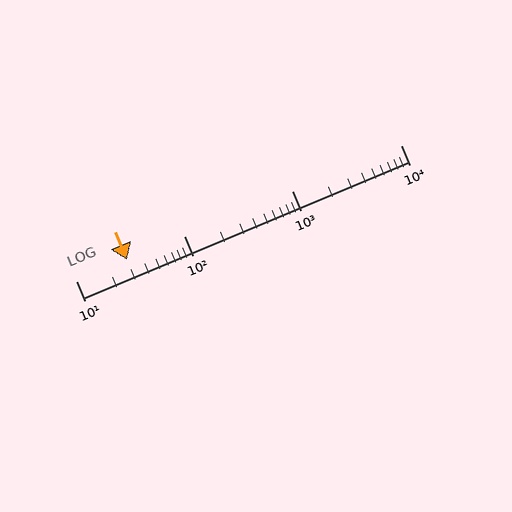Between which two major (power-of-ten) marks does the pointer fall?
The pointer is between 10 and 100.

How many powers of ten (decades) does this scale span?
The scale spans 3 decades, from 10 to 10000.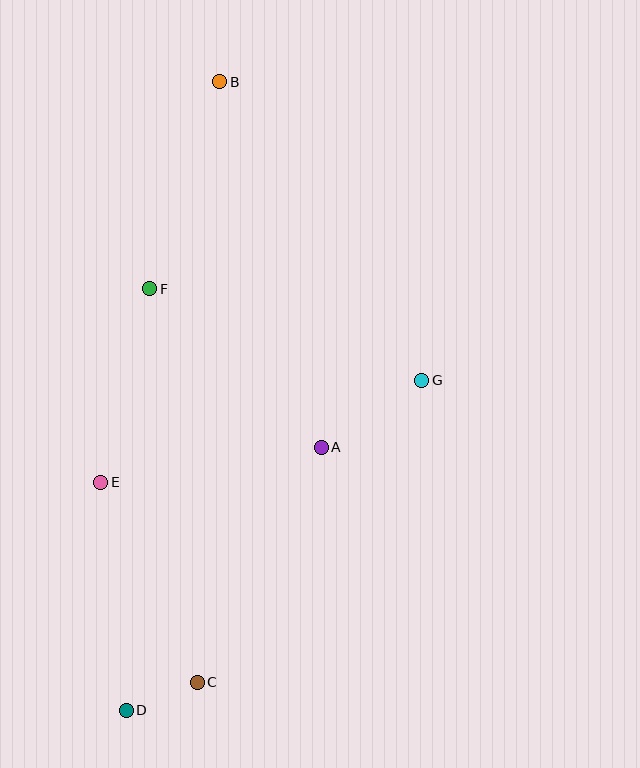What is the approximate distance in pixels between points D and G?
The distance between D and G is approximately 443 pixels.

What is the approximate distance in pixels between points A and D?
The distance between A and D is approximately 327 pixels.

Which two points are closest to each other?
Points C and D are closest to each other.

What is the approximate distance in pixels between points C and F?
The distance between C and F is approximately 396 pixels.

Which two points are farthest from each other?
Points B and D are farthest from each other.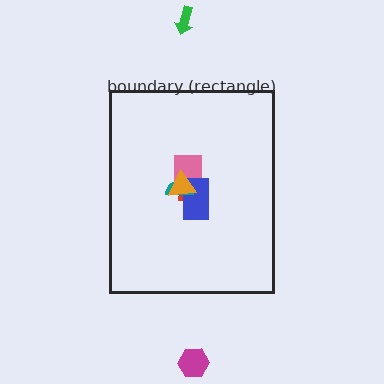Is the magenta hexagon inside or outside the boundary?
Outside.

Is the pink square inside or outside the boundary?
Inside.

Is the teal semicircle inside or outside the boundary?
Inside.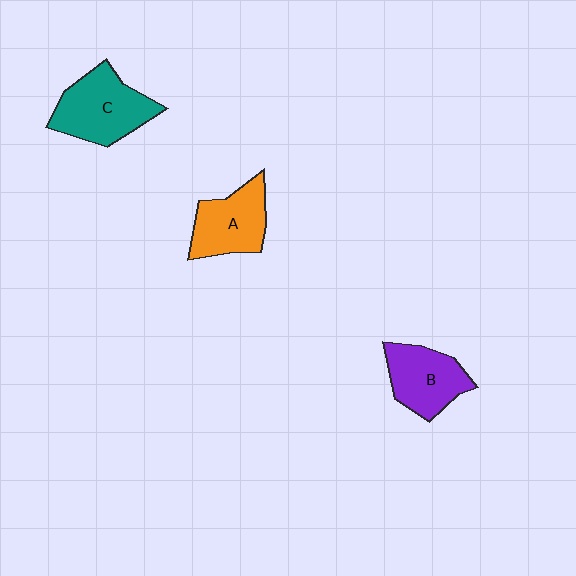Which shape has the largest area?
Shape C (teal).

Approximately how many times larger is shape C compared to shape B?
Approximately 1.2 times.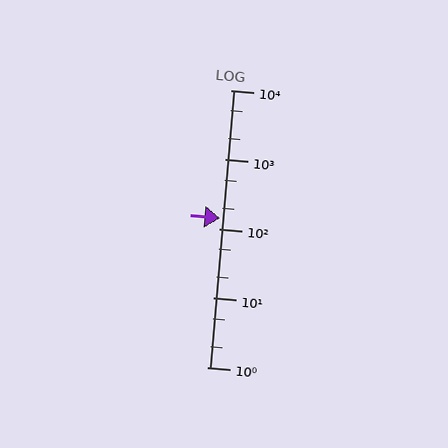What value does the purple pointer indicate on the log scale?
The pointer indicates approximately 140.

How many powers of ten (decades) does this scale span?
The scale spans 4 decades, from 1 to 10000.